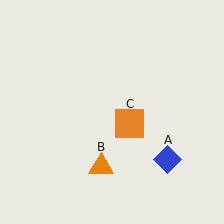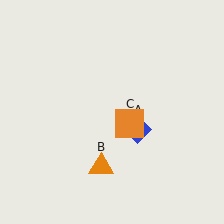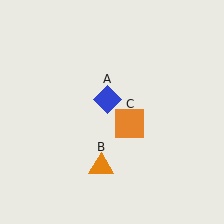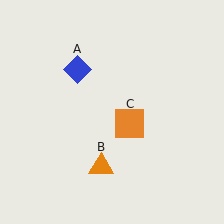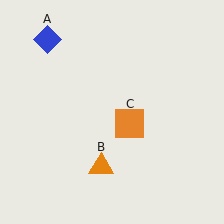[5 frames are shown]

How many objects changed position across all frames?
1 object changed position: blue diamond (object A).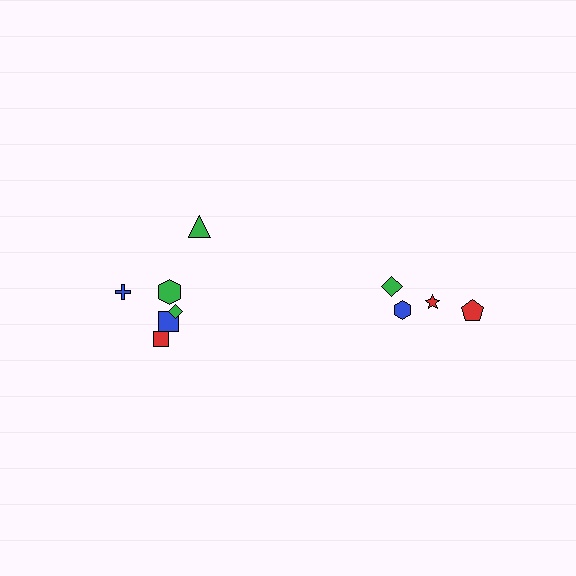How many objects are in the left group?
There are 6 objects.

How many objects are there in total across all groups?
There are 10 objects.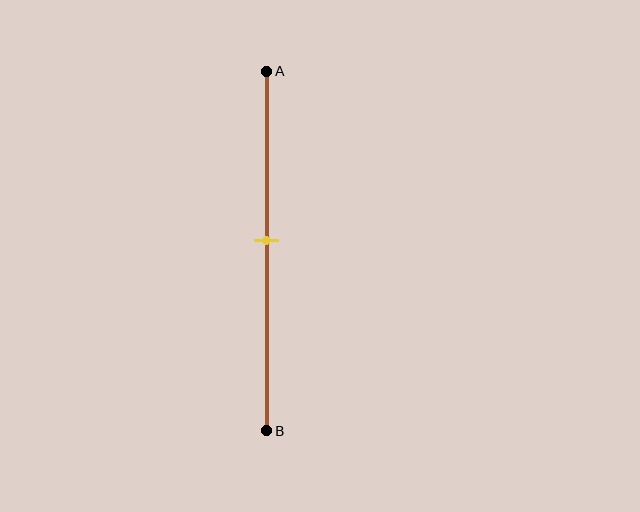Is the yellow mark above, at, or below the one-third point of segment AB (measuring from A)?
The yellow mark is below the one-third point of segment AB.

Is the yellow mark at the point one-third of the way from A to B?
No, the mark is at about 45% from A, not at the 33% one-third point.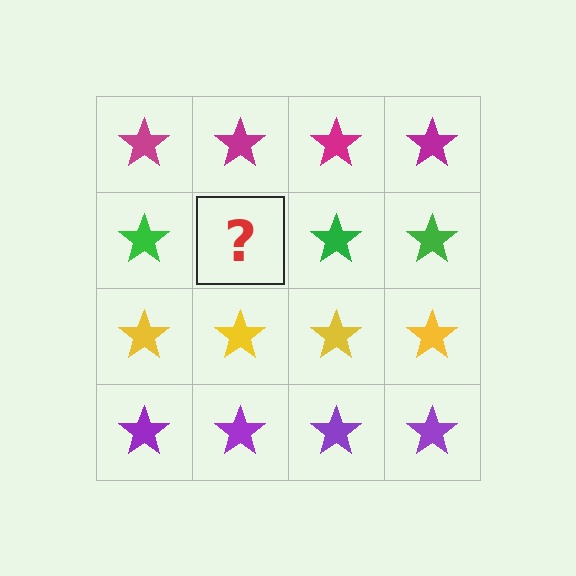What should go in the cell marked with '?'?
The missing cell should contain a green star.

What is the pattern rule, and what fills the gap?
The rule is that each row has a consistent color. The gap should be filled with a green star.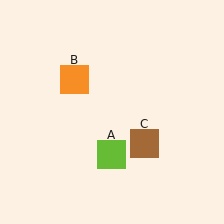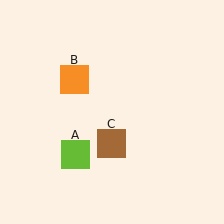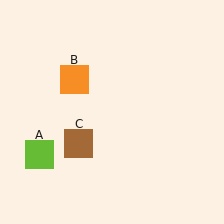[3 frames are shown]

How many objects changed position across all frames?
2 objects changed position: lime square (object A), brown square (object C).